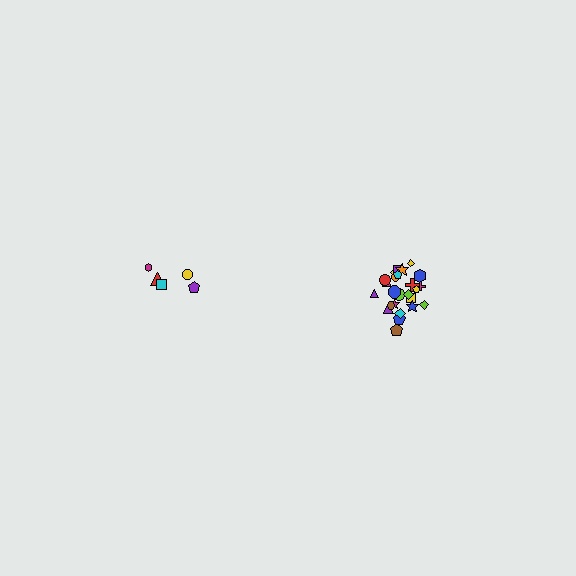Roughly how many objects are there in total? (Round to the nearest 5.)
Roughly 30 objects in total.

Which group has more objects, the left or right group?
The right group.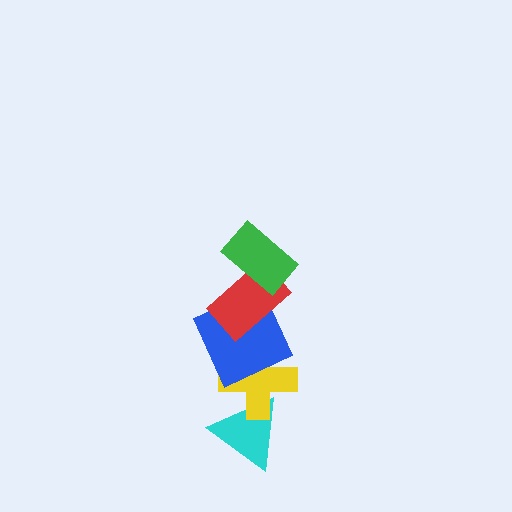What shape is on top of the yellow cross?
The blue square is on top of the yellow cross.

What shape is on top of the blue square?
The red rectangle is on top of the blue square.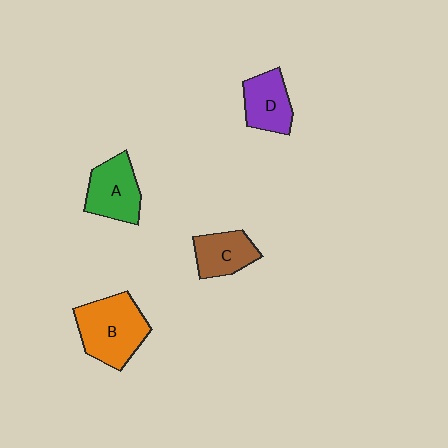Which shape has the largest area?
Shape B (orange).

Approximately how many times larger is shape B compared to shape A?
Approximately 1.4 times.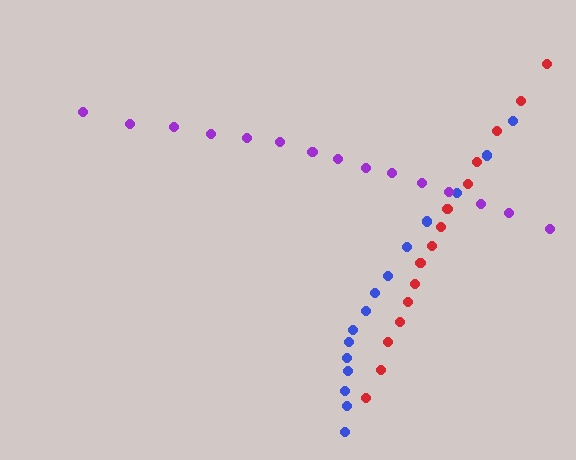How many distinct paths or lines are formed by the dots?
There are 3 distinct paths.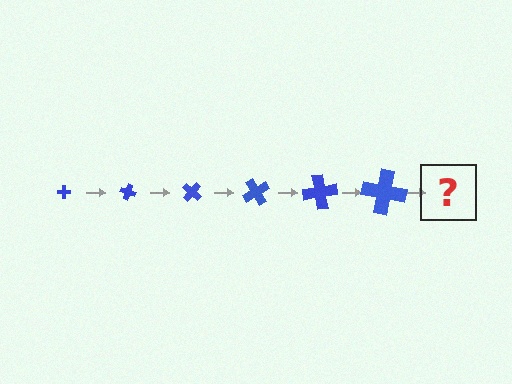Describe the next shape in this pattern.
It should be a cross, larger than the previous one and rotated 120 degrees from the start.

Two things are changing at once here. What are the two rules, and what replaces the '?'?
The two rules are that the cross grows larger each step and it rotates 20 degrees each step. The '?' should be a cross, larger than the previous one and rotated 120 degrees from the start.